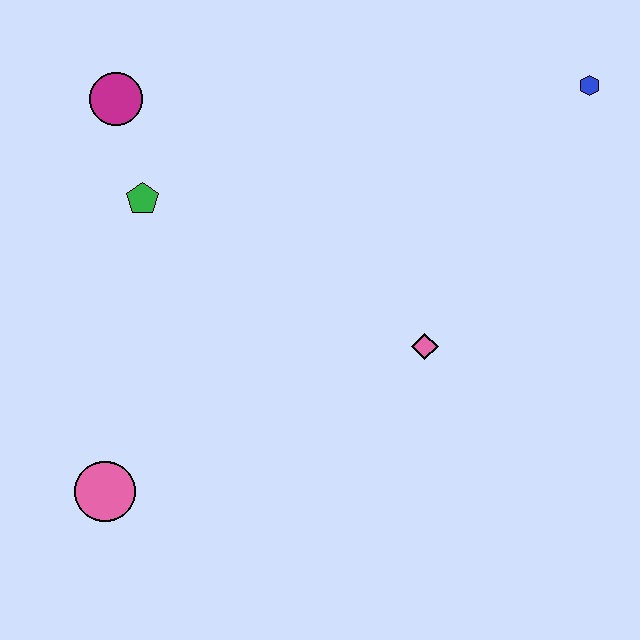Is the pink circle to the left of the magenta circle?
Yes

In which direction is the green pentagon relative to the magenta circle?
The green pentagon is below the magenta circle.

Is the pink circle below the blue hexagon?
Yes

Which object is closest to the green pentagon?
The magenta circle is closest to the green pentagon.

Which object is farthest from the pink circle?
The blue hexagon is farthest from the pink circle.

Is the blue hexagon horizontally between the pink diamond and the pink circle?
No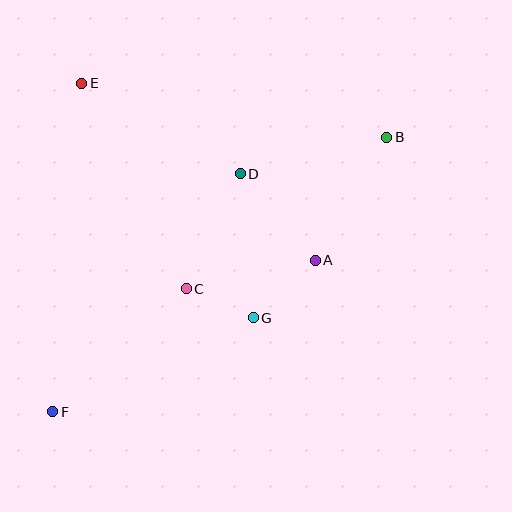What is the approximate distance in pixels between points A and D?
The distance between A and D is approximately 115 pixels.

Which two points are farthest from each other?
Points B and F are farthest from each other.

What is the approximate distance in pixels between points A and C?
The distance between A and C is approximately 132 pixels.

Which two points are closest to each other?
Points C and G are closest to each other.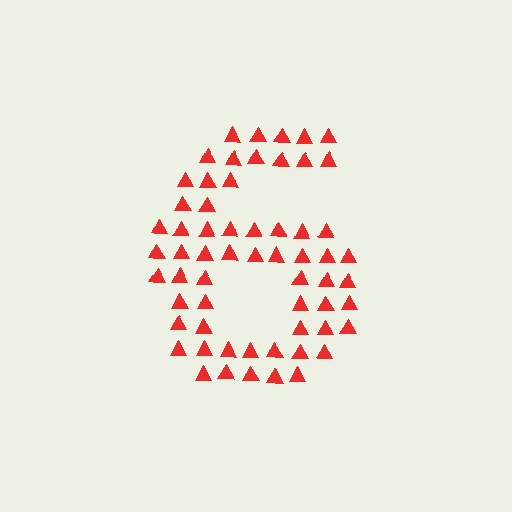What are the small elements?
The small elements are triangles.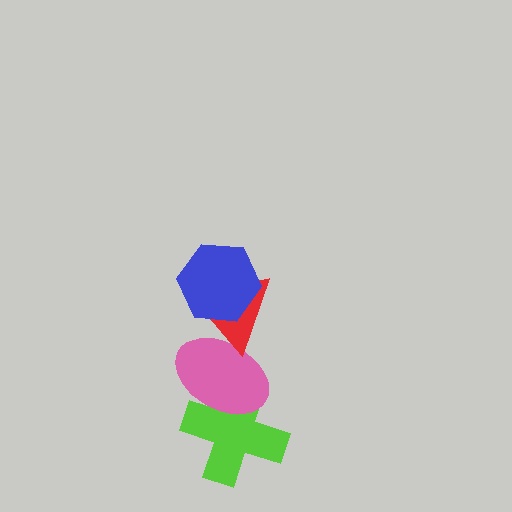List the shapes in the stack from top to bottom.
From top to bottom: the blue hexagon, the red triangle, the pink ellipse, the lime cross.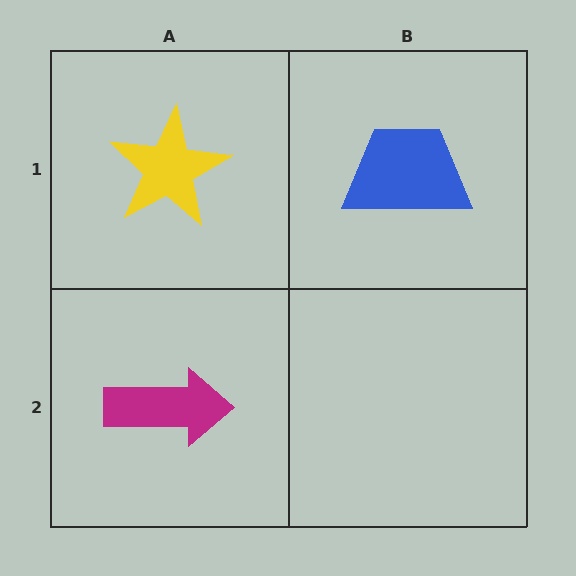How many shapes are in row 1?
2 shapes.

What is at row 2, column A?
A magenta arrow.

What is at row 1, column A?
A yellow star.